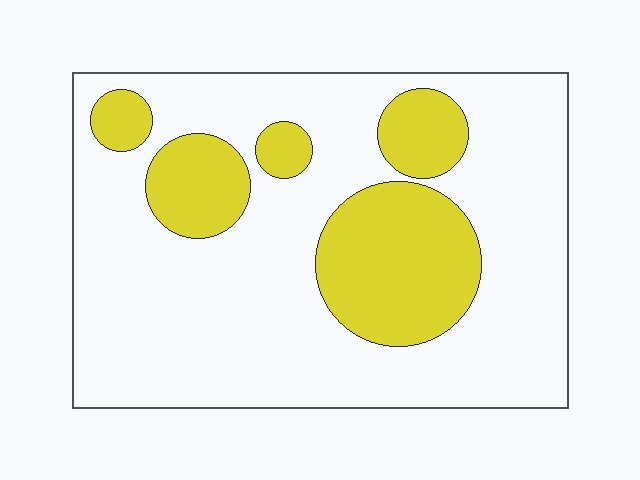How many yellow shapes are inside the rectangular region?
5.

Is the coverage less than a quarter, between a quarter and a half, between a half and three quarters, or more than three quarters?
Between a quarter and a half.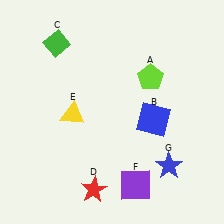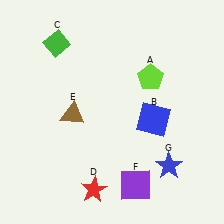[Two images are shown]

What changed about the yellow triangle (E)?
In Image 1, E is yellow. In Image 2, it changed to brown.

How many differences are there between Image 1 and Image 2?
There is 1 difference between the two images.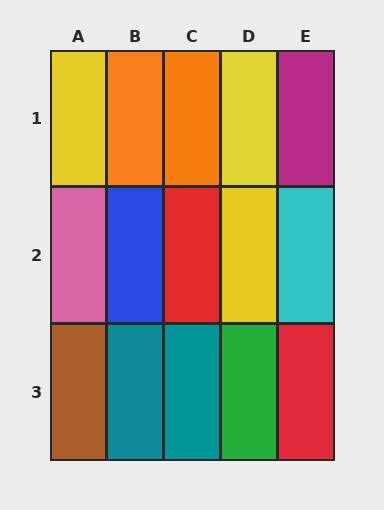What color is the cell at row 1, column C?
Orange.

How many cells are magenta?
1 cell is magenta.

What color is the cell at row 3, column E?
Red.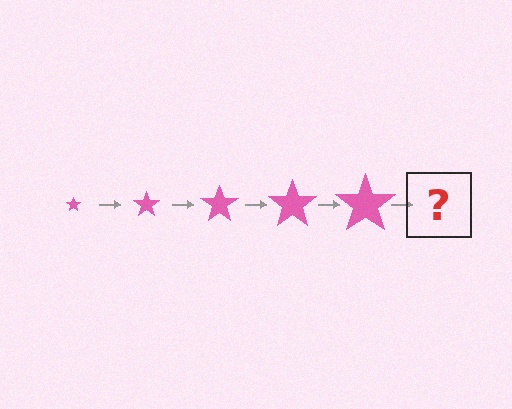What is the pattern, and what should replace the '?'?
The pattern is that the star gets progressively larger each step. The '?' should be a pink star, larger than the previous one.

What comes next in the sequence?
The next element should be a pink star, larger than the previous one.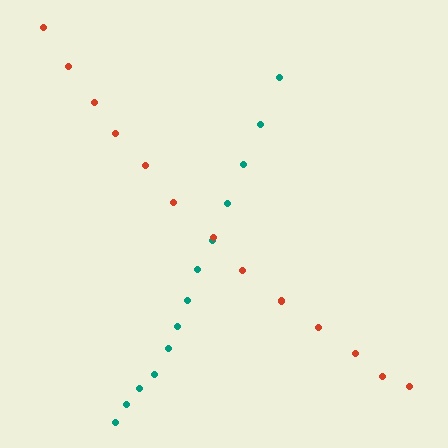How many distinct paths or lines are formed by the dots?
There are 2 distinct paths.